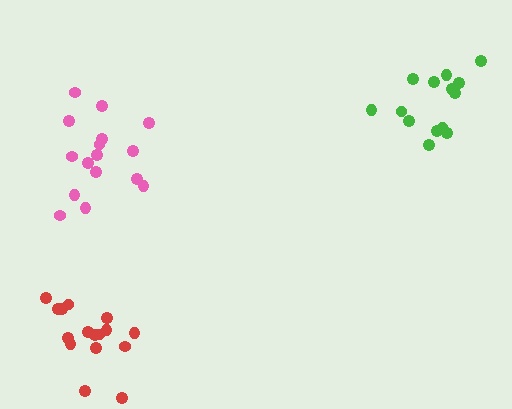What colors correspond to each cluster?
The clusters are colored: green, pink, red.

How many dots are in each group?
Group 1: 14 dots, Group 2: 16 dots, Group 3: 16 dots (46 total).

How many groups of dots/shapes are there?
There are 3 groups.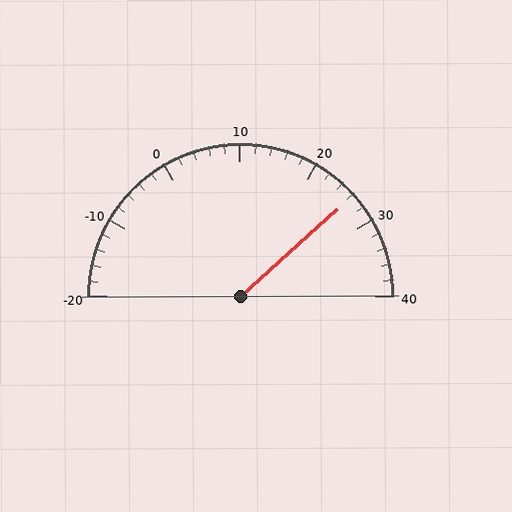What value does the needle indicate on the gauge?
The needle indicates approximately 26.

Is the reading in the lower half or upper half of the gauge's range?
The reading is in the upper half of the range (-20 to 40).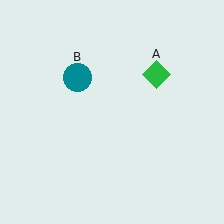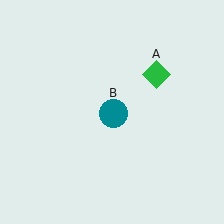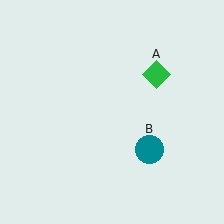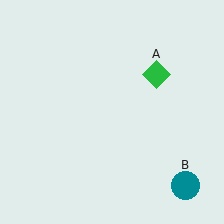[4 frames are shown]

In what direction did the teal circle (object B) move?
The teal circle (object B) moved down and to the right.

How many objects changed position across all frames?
1 object changed position: teal circle (object B).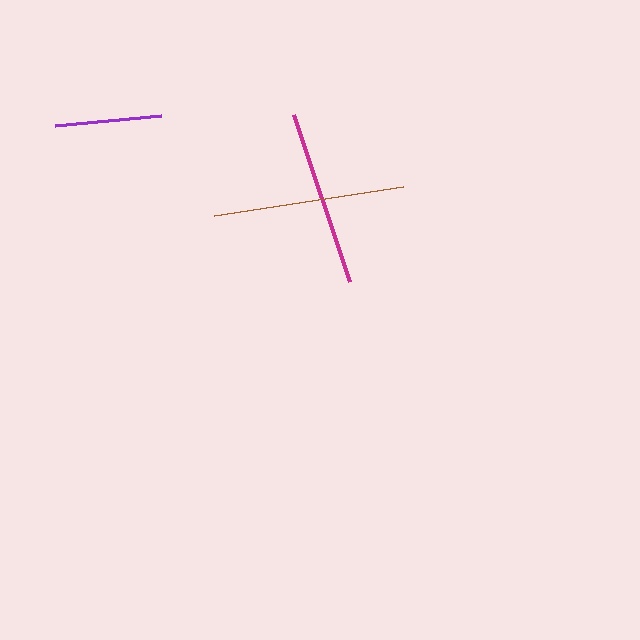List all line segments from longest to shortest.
From longest to shortest: brown, magenta, purple.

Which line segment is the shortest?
The purple line is the shortest at approximately 106 pixels.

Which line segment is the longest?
The brown line is the longest at approximately 191 pixels.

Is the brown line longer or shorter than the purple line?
The brown line is longer than the purple line.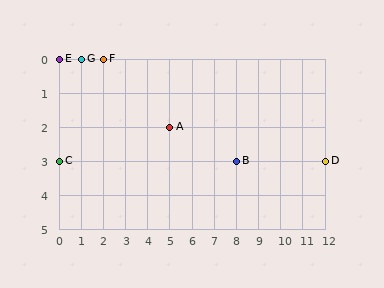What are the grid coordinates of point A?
Point A is at grid coordinates (5, 2).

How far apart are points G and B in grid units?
Points G and B are 7 columns and 3 rows apart (about 7.6 grid units diagonally).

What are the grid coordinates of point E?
Point E is at grid coordinates (0, 0).